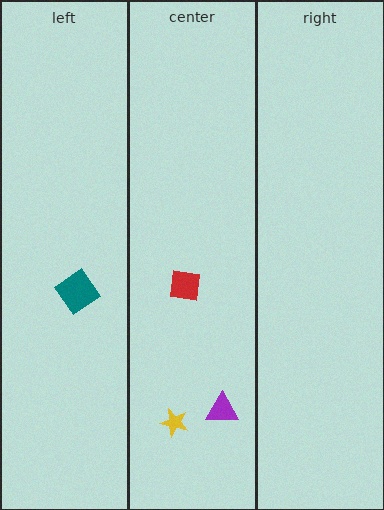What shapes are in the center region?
The yellow star, the purple triangle, the red square.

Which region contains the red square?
The center region.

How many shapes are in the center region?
3.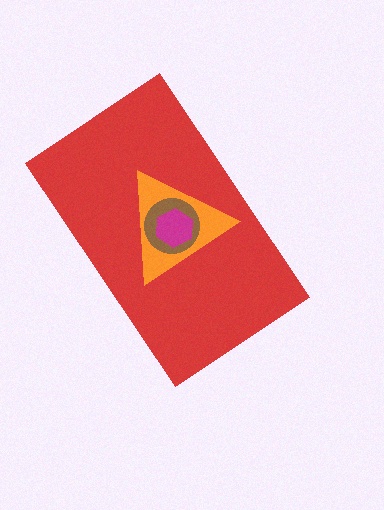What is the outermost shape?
The red rectangle.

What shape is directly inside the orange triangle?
The brown circle.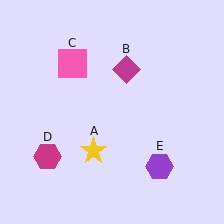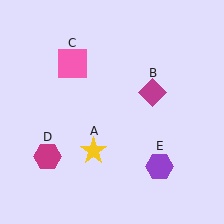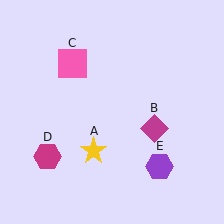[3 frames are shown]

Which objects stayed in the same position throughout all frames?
Yellow star (object A) and pink square (object C) and magenta hexagon (object D) and purple hexagon (object E) remained stationary.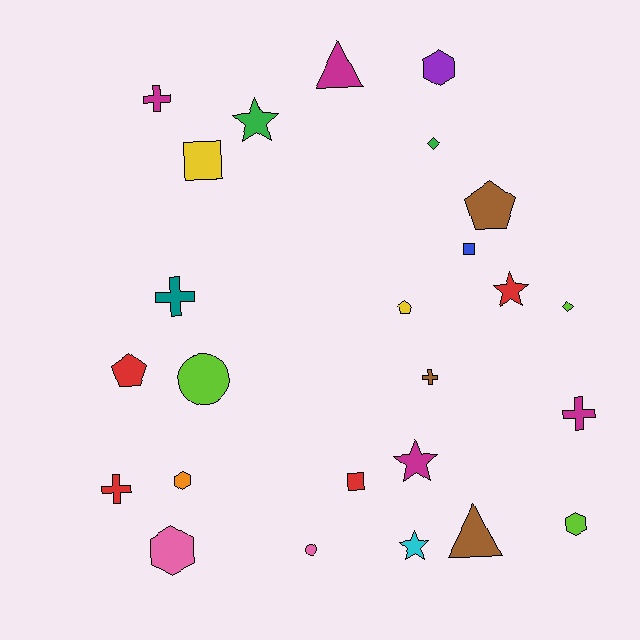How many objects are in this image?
There are 25 objects.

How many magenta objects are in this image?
There are 4 magenta objects.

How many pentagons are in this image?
There are 3 pentagons.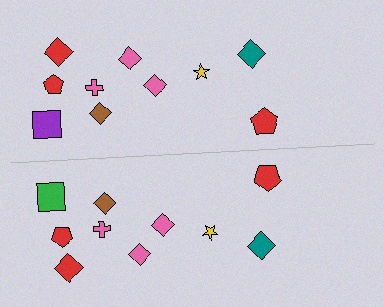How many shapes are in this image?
There are 20 shapes in this image.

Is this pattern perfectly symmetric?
No, the pattern is not perfectly symmetric. The green square on the bottom side breaks the symmetry — its mirror counterpart is purple.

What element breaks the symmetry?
The green square on the bottom side breaks the symmetry — its mirror counterpart is purple.